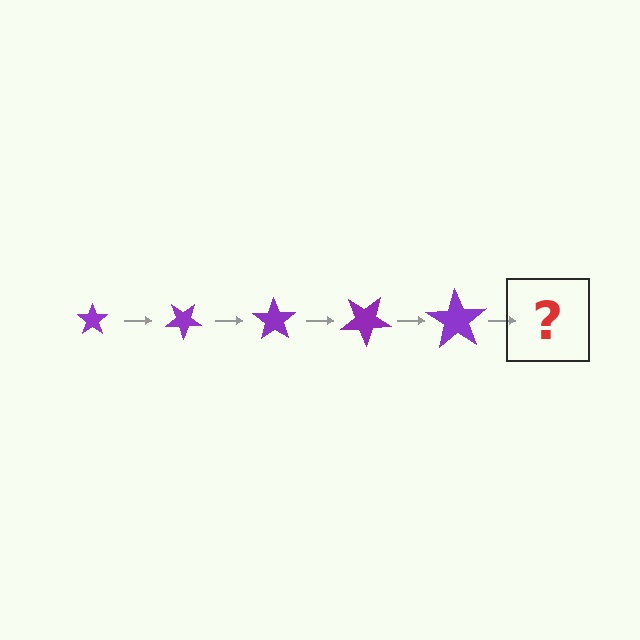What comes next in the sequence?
The next element should be a star, larger than the previous one and rotated 175 degrees from the start.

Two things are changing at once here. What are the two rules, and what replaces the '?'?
The two rules are that the star grows larger each step and it rotates 35 degrees each step. The '?' should be a star, larger than the previous one and rotated 175 degrees from the start.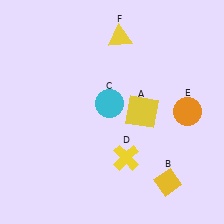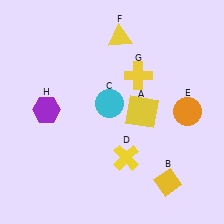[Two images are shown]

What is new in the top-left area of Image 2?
A purple hexagon (H) was added in the top-left area of Image 2.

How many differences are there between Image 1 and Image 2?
There are 2 differences between the two images.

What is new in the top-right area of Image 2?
A yellow cross (G) was added in the top-right area of Image 2.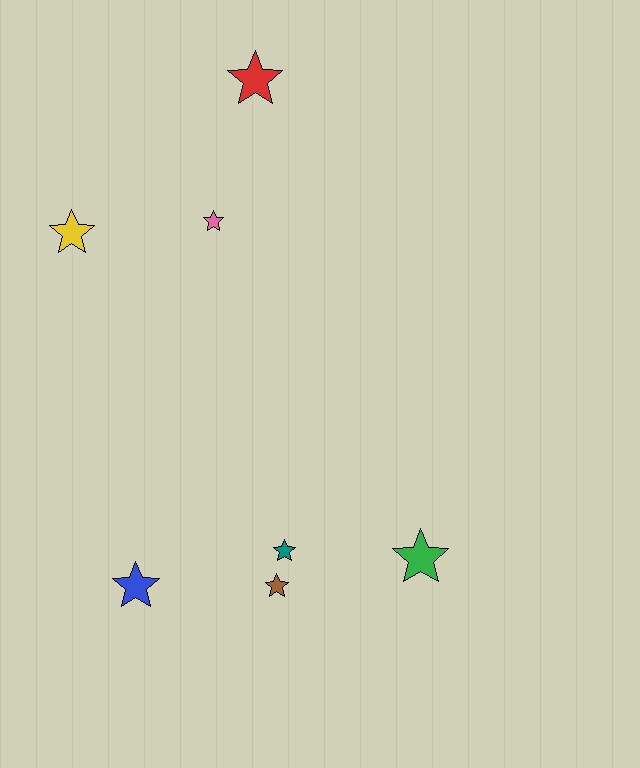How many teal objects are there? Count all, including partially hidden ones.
There is 1 teal object.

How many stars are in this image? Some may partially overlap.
There are 7 stars.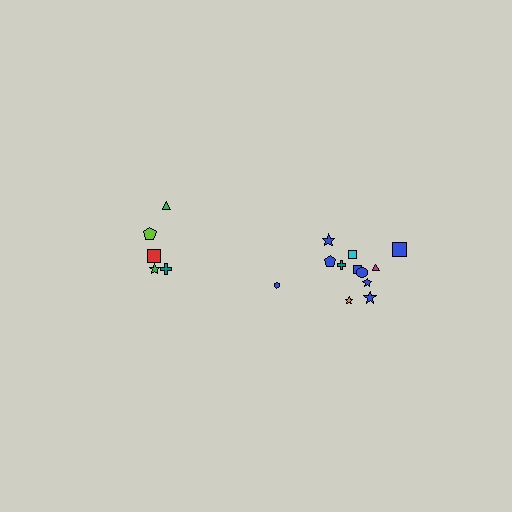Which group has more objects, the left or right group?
The right group.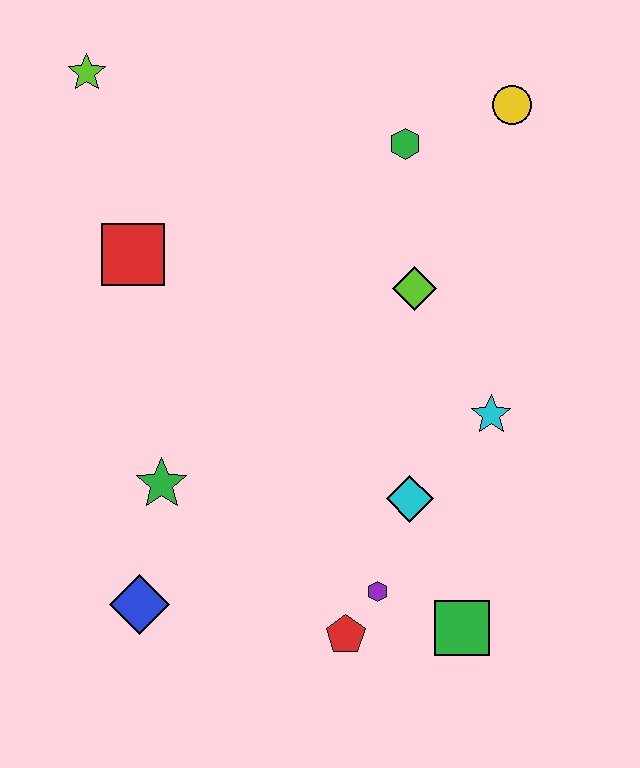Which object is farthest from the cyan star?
The lime star is farthest from the cyan star.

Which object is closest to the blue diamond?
The green star is closest to the blue diamond.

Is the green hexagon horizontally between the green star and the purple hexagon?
No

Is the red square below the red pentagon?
No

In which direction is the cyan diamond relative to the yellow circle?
The cyan diamond is below the yellow circle.